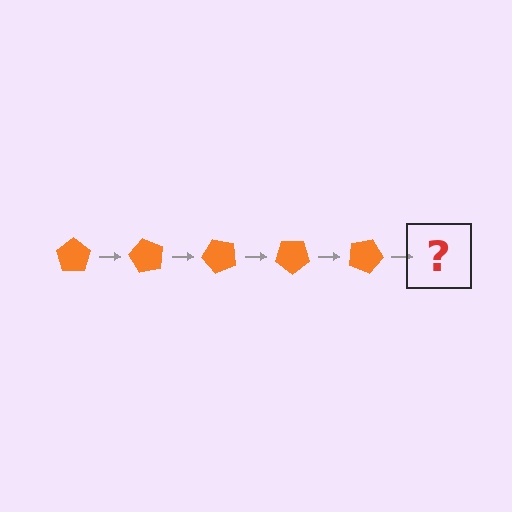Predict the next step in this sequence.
The next step is an orange pentagon rotated 300 degrees.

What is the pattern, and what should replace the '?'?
The pattern is that the pentagon rotates 60 degrees each step. The '?' should be an orange pentagon rotated 300 degrees.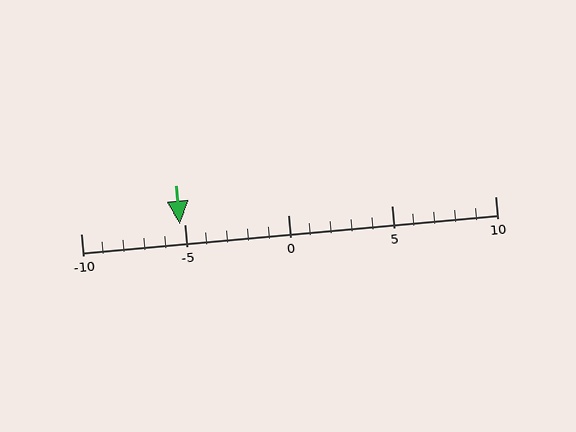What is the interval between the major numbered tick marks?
The major tick marks are spaced 5 units apart.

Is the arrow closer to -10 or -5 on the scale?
The arrow is closer to -5.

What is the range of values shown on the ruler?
The ruler shows values from -10 to 10.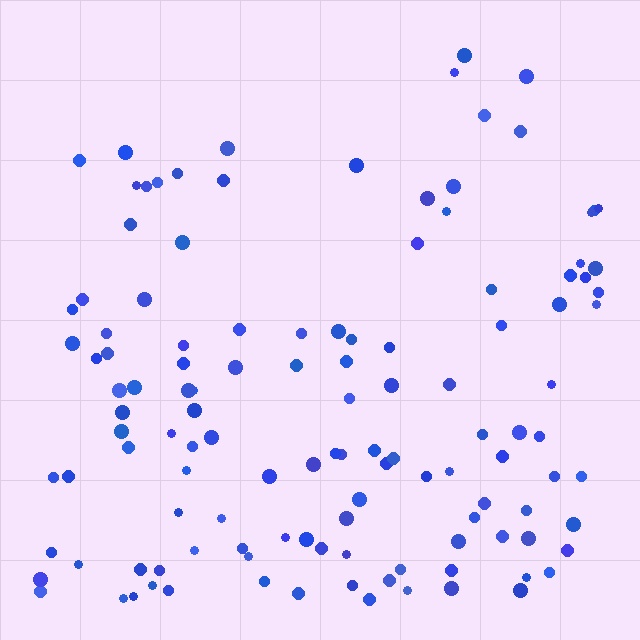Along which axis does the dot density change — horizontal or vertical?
Vertical.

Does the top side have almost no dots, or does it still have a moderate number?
Still a moderate number, just noticeably fewer than the bottom.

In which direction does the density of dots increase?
From top to bottom, with the bottom side densest.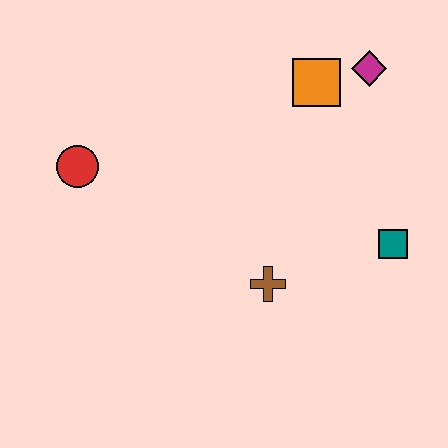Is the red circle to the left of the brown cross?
Yes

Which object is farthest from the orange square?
The red circle is farthest from the orange square.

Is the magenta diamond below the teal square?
No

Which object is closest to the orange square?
The magenta diamond is closest to the orange square.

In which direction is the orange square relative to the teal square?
The orange square is above the teal square.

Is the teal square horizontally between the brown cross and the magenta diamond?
No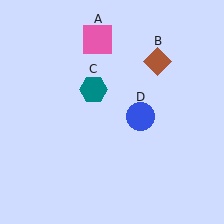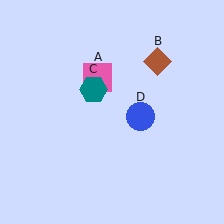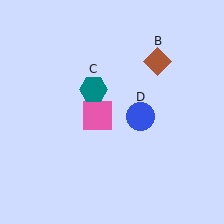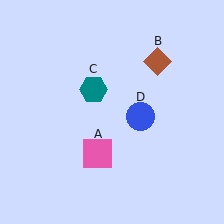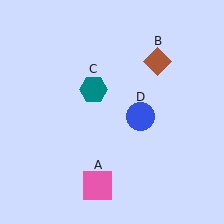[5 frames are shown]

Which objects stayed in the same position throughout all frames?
Brown diamond (object B) and teal hexagon (object C) and blue circle (object D) remained stationary.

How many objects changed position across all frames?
1 object changed position: pink square (object A).